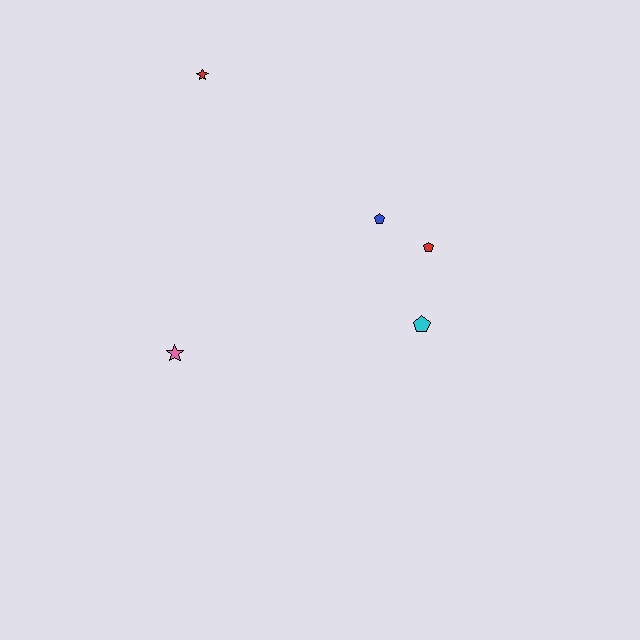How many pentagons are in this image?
There are 3 pentagons.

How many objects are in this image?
There are 5 objects.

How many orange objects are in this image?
There are no orange objects.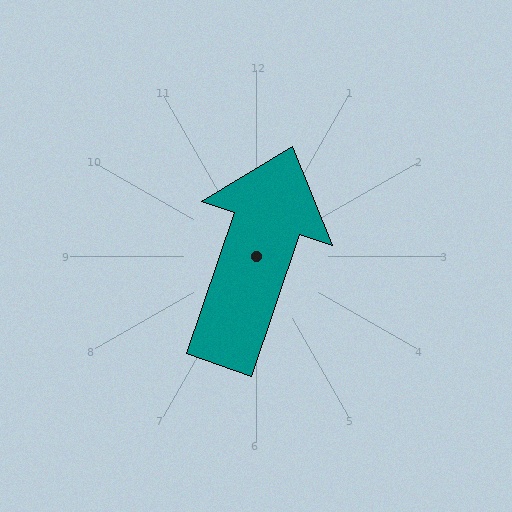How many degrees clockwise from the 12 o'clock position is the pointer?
Approximately 19 degrees.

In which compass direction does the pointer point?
North.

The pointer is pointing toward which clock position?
Roughly 1 o'clock.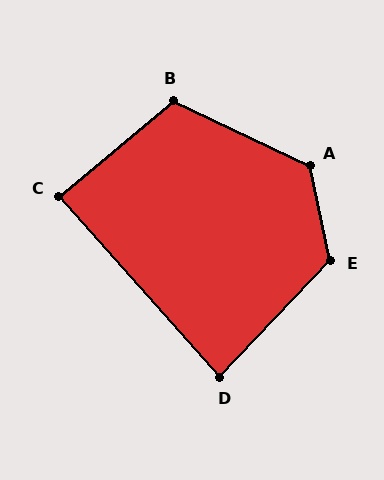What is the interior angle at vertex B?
Approximately 115 degrees (obtuse).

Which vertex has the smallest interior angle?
D, at approximately 85 degrees.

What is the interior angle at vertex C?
Approximately 88 degrees (approximately right).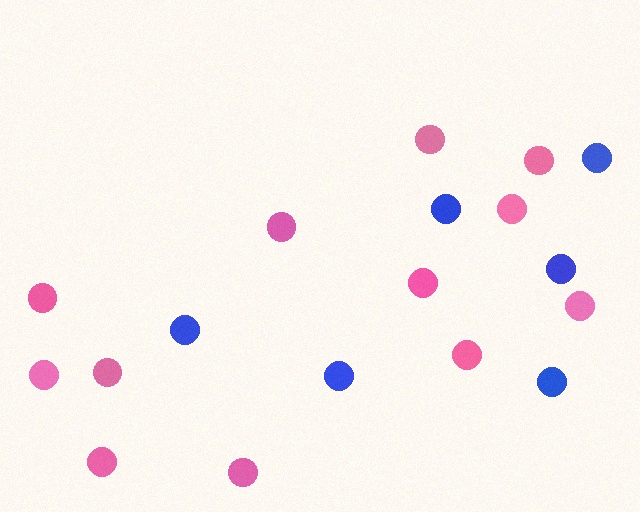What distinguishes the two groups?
There are 2 groups: one group of blue circles (6) and one group of pink circles (12).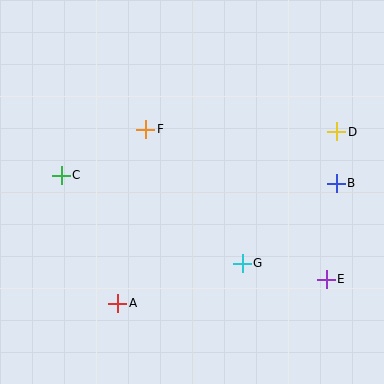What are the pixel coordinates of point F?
Point F is at (146, 129).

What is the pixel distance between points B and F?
The distance between B and F is 198 pixels.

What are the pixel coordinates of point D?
Point D is at (337, 132).